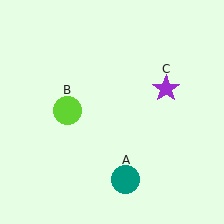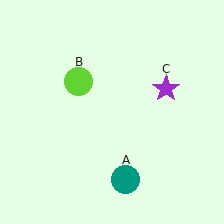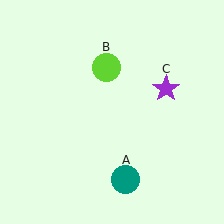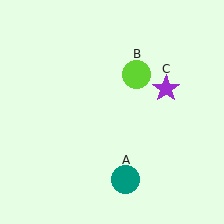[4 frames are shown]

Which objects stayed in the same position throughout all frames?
Teal circle (object A) and purple star (object C) remained stationary.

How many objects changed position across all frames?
1 object changed position: lime circle (object B).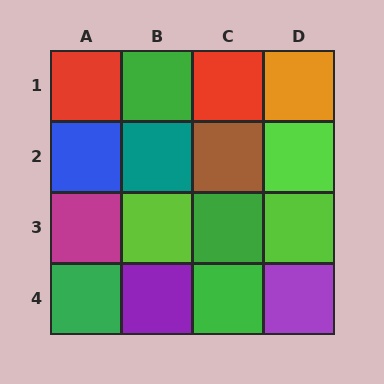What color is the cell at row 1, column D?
Orange.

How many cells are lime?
3 cells are lime.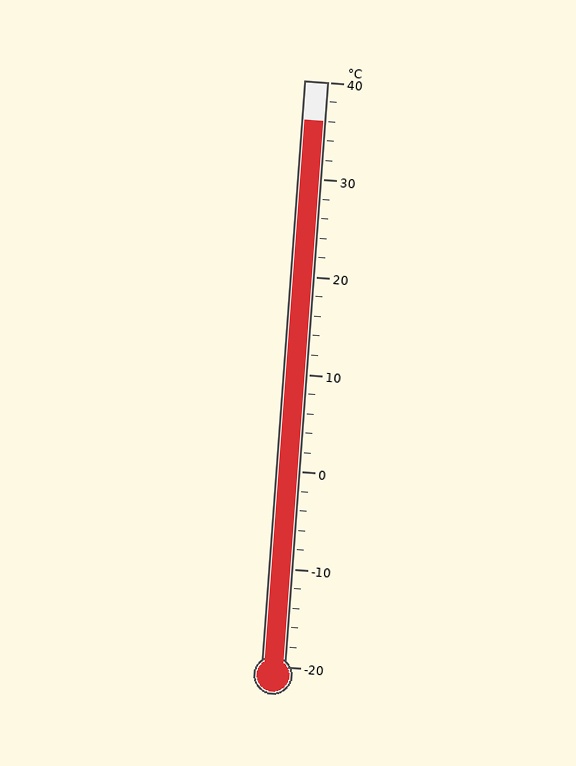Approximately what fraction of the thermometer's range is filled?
The thermometer is filled to approximately 95% of its range.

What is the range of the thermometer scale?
The thermometer scale ranges from -20°C to 40°C.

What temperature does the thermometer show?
The thermometer shows approximately 36°C.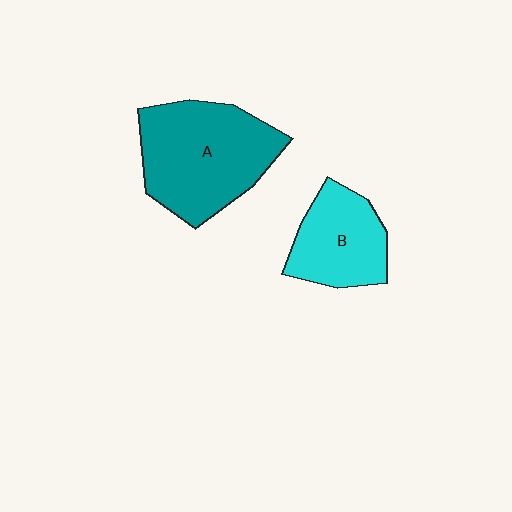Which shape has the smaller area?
Shape B (cyan).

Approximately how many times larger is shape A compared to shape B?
Approximately 1.6 times.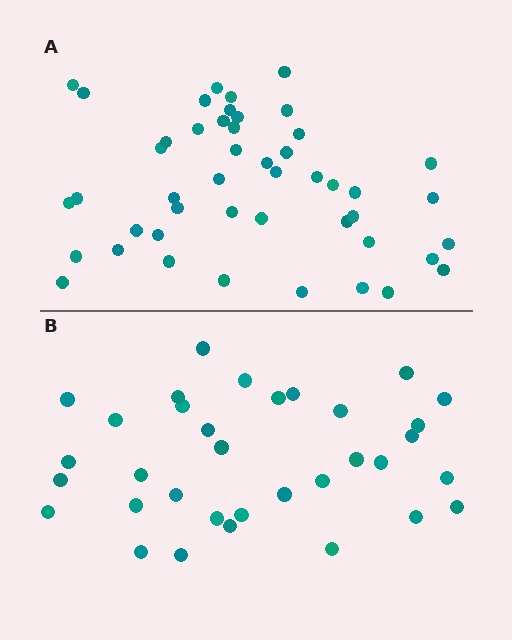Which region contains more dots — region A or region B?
Region A (the top region) has more dots.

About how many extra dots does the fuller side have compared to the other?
Region A has approximately 15 more dots than region B.